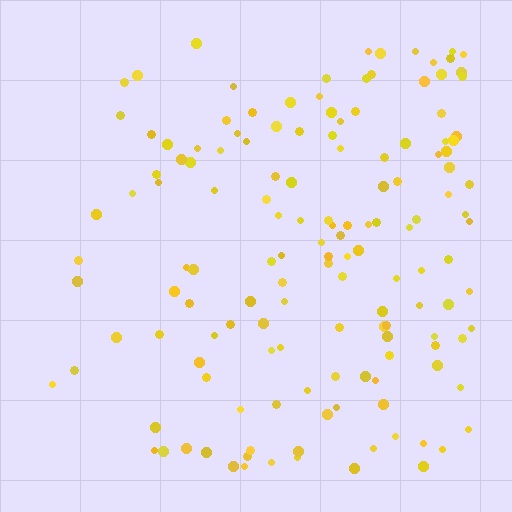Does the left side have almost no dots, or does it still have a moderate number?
Still a moderate number, just noticeably fewer than the right.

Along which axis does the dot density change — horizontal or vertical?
Horizontal.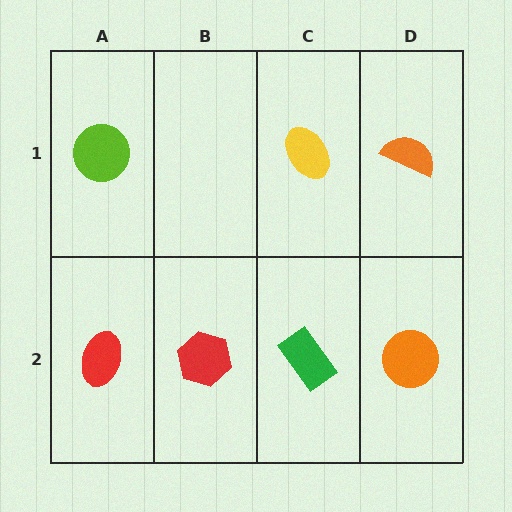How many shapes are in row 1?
3 shapes.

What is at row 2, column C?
A green rectangle.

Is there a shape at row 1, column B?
No, that cell is empty.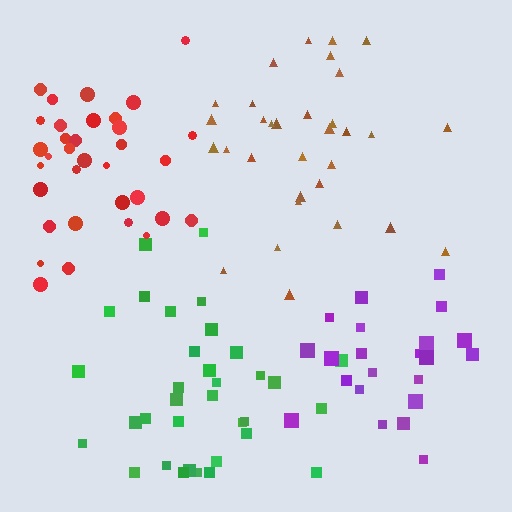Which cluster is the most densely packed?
Red.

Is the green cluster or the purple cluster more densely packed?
Purple.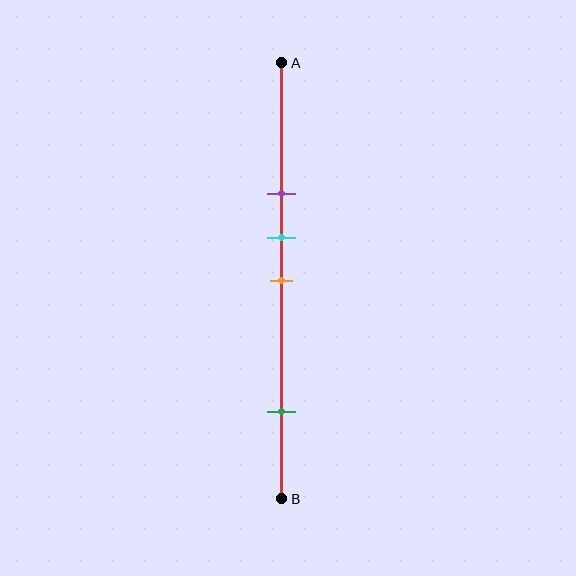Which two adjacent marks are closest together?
The cyan and orange marks are the closest adjacent pair.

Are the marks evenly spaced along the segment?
No, the marks are not evenly spaced.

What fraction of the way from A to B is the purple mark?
The purple mark is approximately 30% (0.3) of the way from A to B.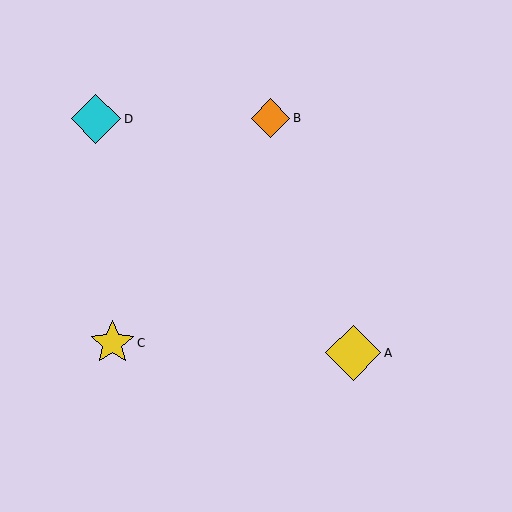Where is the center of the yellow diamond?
The center of the yellow diamond is at (353, 353).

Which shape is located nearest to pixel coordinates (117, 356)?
The yellow star (labeled C) at (112, 343) is nearest to that location.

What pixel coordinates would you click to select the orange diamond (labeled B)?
Click at (271, 118) to select the orange diamond B.